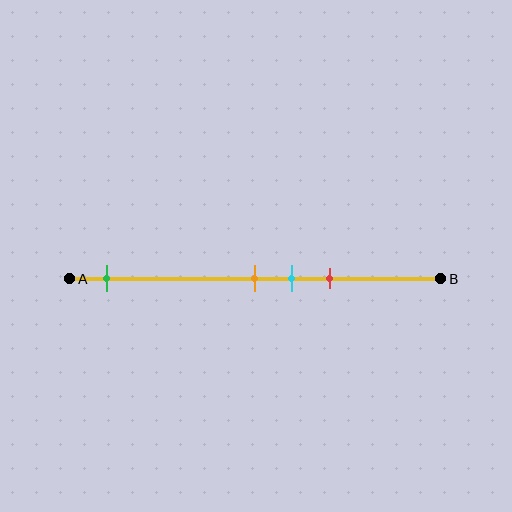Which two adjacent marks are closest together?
The orange and cyan marks are the closest adjacent pair.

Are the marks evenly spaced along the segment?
No, the marks are not evenly spaced.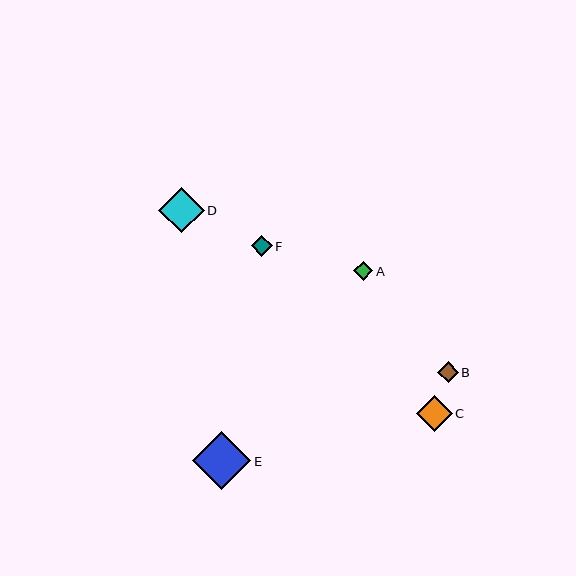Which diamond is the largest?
Diamond E is the largest with a size of approximately 58 pixels.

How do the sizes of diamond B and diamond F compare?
Diamond B and diamond F are approximately the same size.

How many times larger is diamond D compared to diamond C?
Diamond D is approximately 1.3 times the size of diamond C.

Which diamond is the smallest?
Diamond A is the smallest with a size of approximately 19 pixels.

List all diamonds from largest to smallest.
From largest to smallest: E, D, C, B, F, A.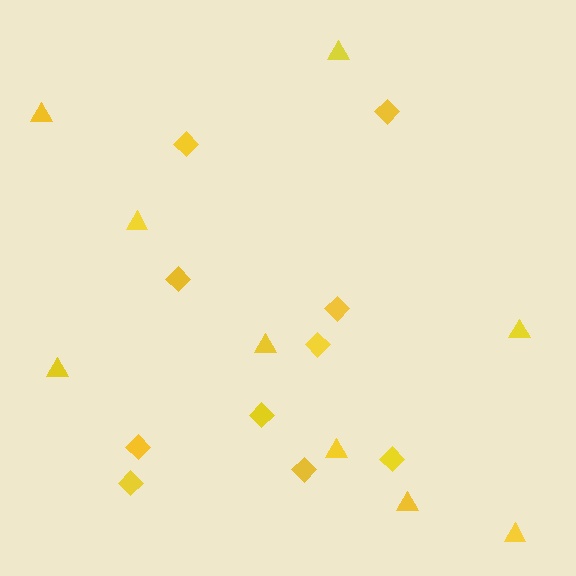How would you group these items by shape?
There are 2 groups: one group of diamonds (10) and one group of triangles (9).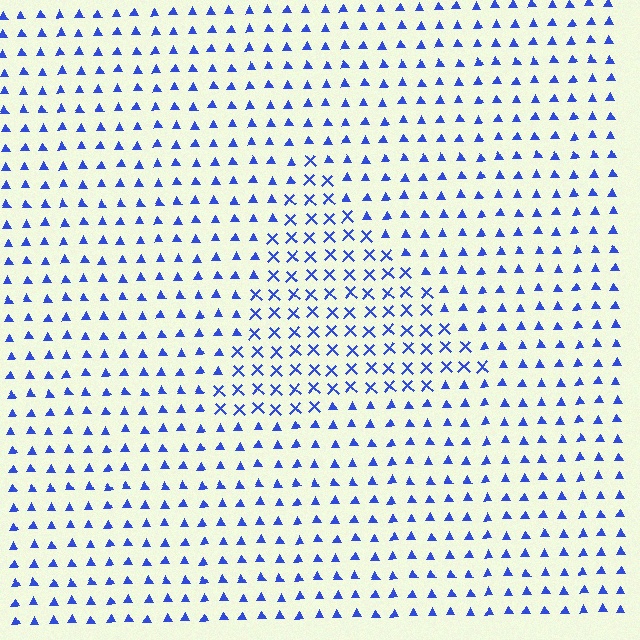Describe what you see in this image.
The image is filled with small blue elements arranged in a uniform grid. A triangle-shaped region contains X marks, while the surrounding area contains triangles. The boundary is defined purely by the change in element shape.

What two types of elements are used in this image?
The image uses X marks inside the triangle region and triangles outside it.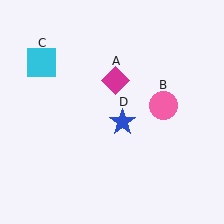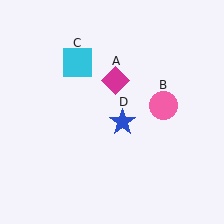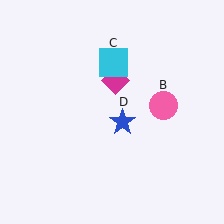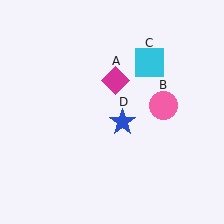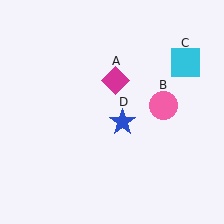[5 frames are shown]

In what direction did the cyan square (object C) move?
The cyan square (object C) moved right.